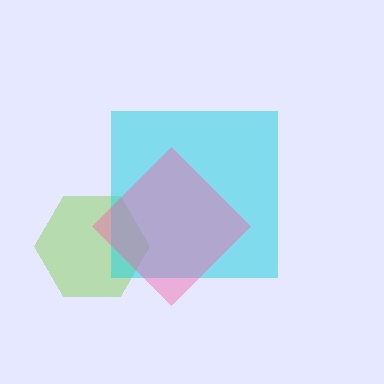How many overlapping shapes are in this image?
There are 3 overlapping shapes in the image.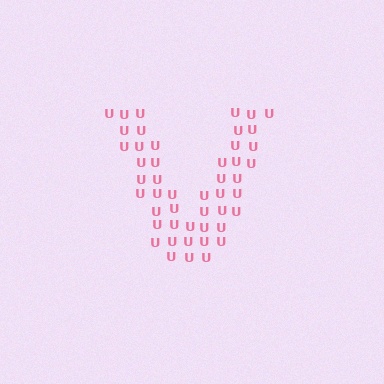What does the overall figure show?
The overall figure shows the letter V.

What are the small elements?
The small elements are letter U's.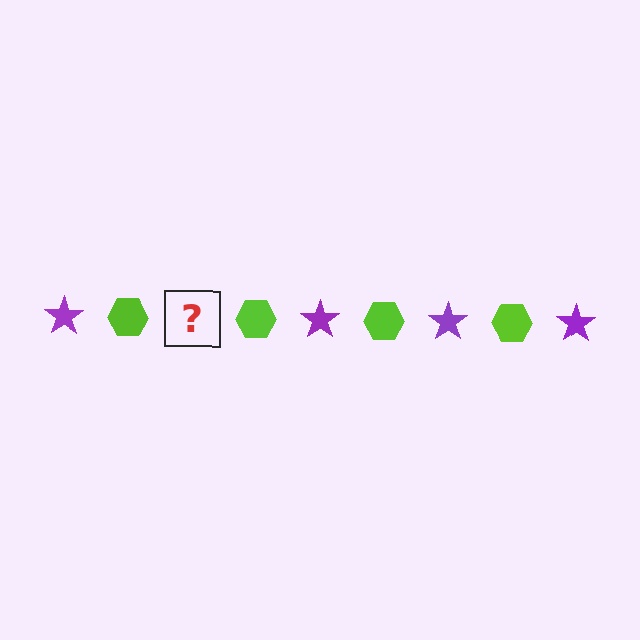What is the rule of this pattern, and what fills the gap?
The rule is that the pattern alternates between purple star and lime hexagon. The gap should be filled with a purple star.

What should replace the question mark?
The question mark should be replaced with a purple star.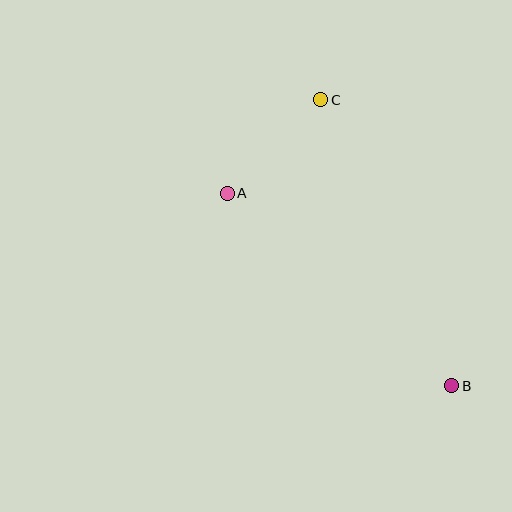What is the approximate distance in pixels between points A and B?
The distance between A and B is approximately 296 pixels.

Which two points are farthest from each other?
Points B and C are farthest from each other.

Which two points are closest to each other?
Points A and C are closest to each other.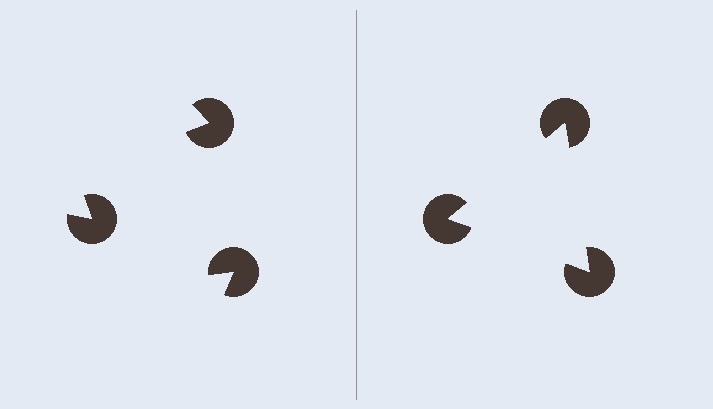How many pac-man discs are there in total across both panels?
6 — 3 on each side.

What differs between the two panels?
The pac-man discs are positioned identically on both sides; only the wedge orientations differ. On the right they align to a triangle; on the left they are misaligned.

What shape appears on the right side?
An illusory triangle.